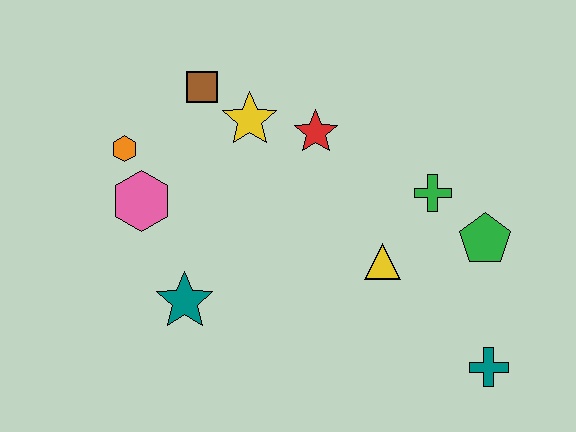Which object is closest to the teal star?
The pink hexagon is closest to the teal star.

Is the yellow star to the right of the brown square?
Yes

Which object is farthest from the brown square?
The teal cross is farthest from the brown square.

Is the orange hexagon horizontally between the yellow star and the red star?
No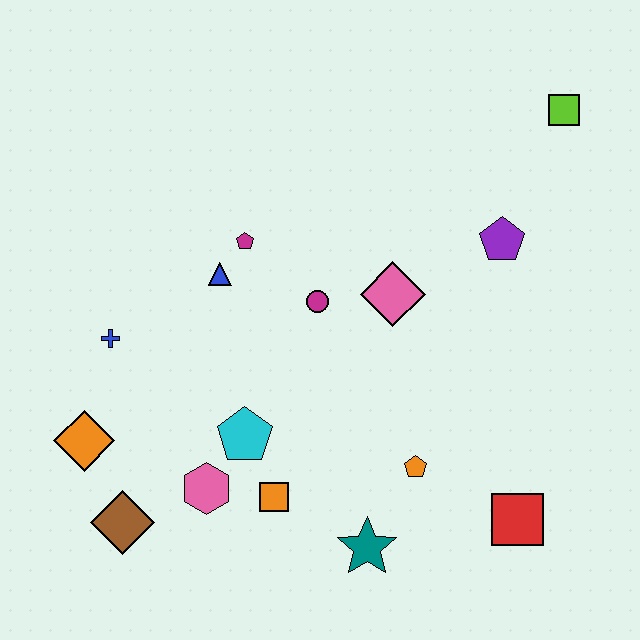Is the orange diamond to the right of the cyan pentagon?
No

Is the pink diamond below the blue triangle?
Yes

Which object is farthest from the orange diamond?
The lime square is farthest from the orange diamond.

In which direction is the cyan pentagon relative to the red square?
The cyan pentagon is to the left of the red square.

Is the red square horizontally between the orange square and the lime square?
Yes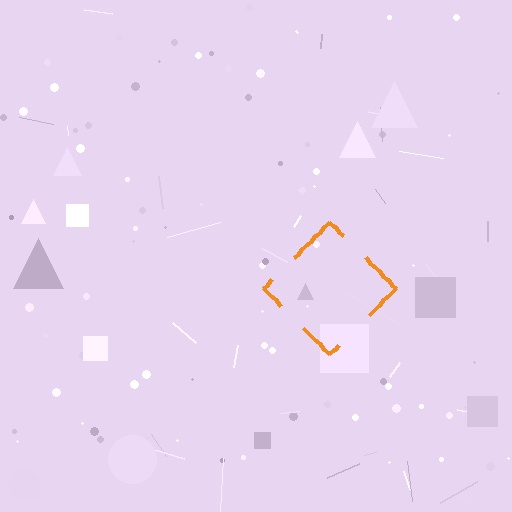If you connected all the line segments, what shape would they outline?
They would outline a diamond.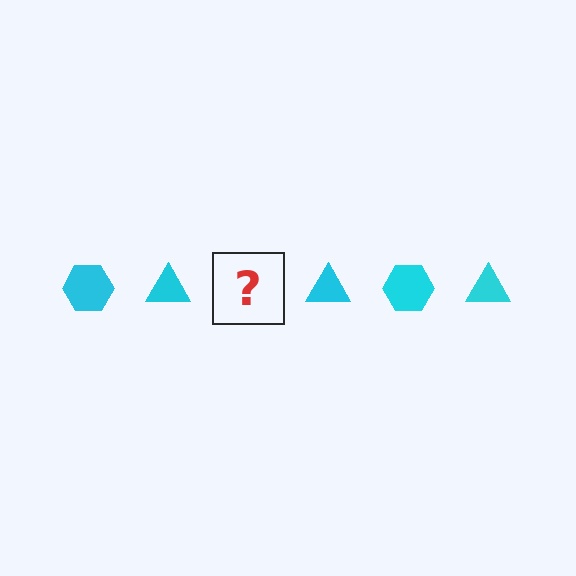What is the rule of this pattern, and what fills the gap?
The rule is that the pattern cycles through hexagon, triangle shapes in cyan. The gap should be filled with a cyan hexagon.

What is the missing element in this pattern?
The missing element is a cyan hexagon.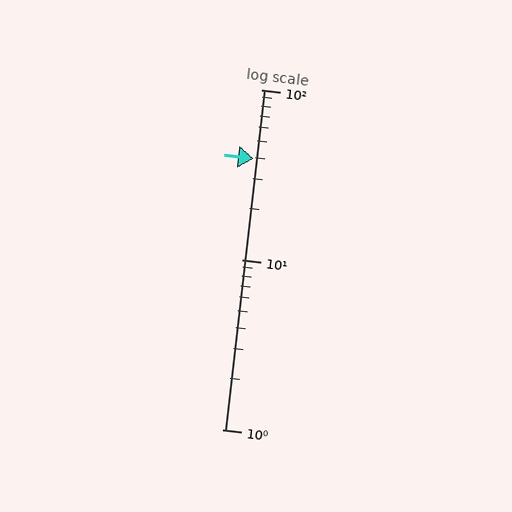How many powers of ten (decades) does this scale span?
The scale spans 2 decades, from 1 to 100.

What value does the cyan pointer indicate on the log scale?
The pointer indicates approximately 39.